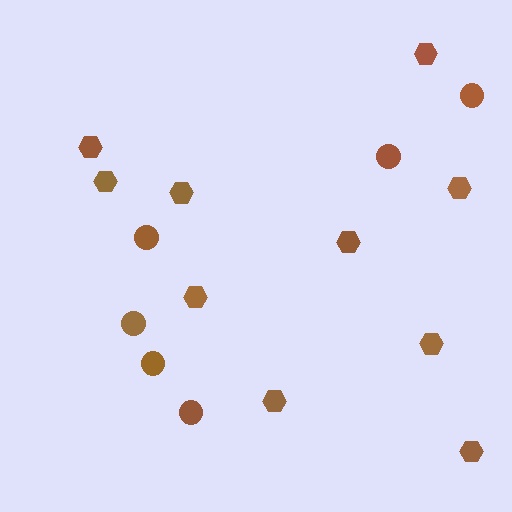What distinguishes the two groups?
There are 2 groups: one group of hexagons (10) and one group of circles (6).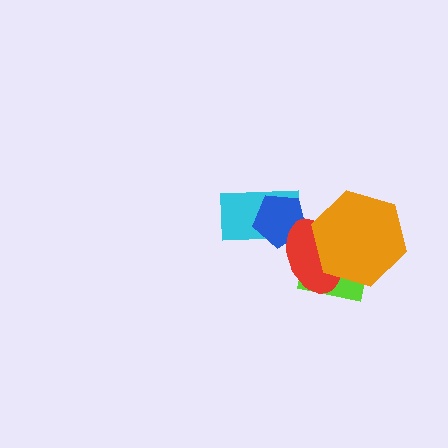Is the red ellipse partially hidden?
Yes, it is partially covered by another shape.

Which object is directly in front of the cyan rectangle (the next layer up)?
The blue pentagon is directly in front of the cyan rectangle.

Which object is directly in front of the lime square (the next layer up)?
The red ellipse is directly in front of the lime square.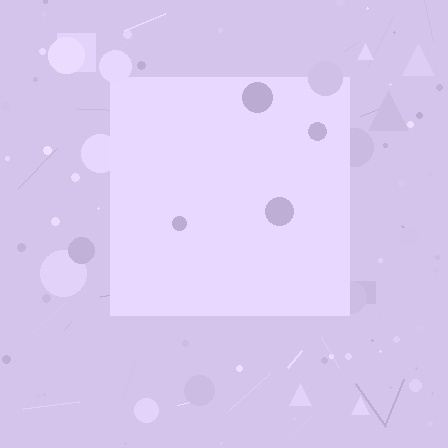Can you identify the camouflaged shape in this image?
The camouflaged shape is a square.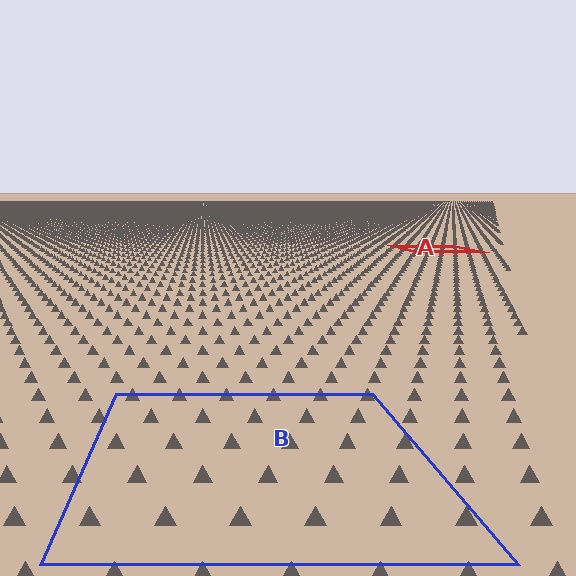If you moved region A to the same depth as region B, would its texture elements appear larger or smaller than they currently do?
They would appear larger. At a closer depth, the same texture elements are projected at a bigger on-screen size.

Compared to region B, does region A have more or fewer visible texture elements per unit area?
Region A has more texture elements per unit area — they are packed more densely because it is farther away.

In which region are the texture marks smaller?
The texture marks are smaller in region A, because it is farther away.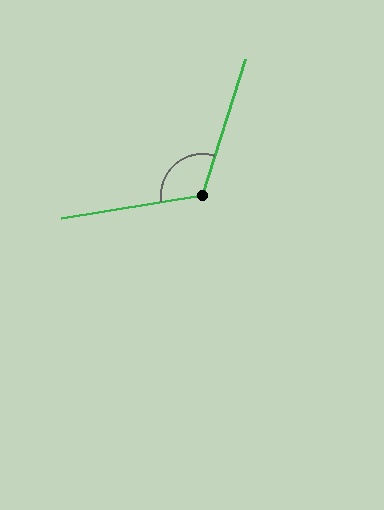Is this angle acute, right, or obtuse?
It is obtuse.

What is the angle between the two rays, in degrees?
Approximately 117 degrees.